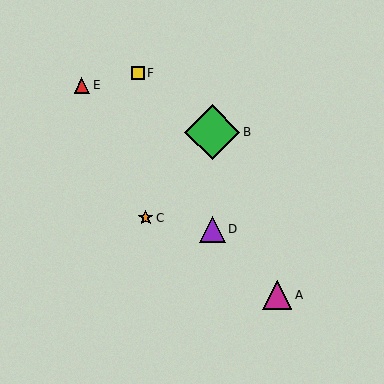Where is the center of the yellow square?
The center of the yellow square is at (138, 73).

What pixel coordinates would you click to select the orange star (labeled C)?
Click at (146, 218) to select the orange star C.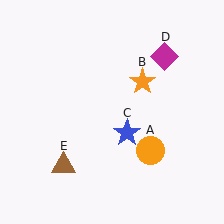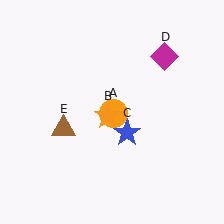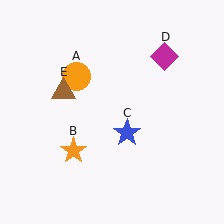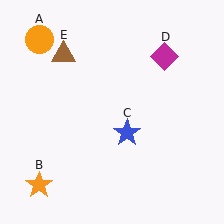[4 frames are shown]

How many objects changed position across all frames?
3 objects changed position: orange circle (object A), orange star (object B), brown triangle (object E).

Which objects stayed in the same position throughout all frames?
Blue star (object C) and magenta diamond (object D) remained stationary.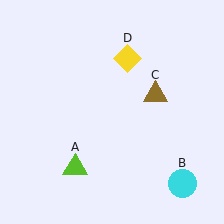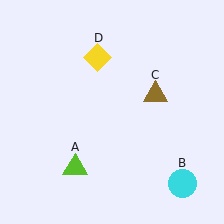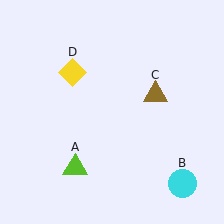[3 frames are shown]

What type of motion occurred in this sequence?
The yellow diamond (object D) rotated counterclockwise around the center of the scene.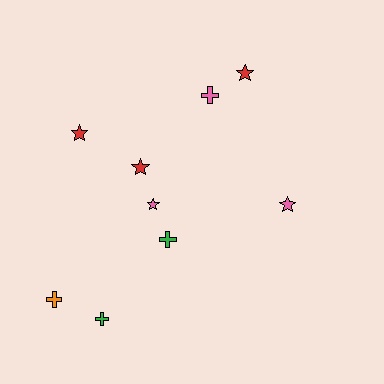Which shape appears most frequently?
Star, with 5 objects.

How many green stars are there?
There are no green stars.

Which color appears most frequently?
Pink, with 3 objects.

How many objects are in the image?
There are 9 objects.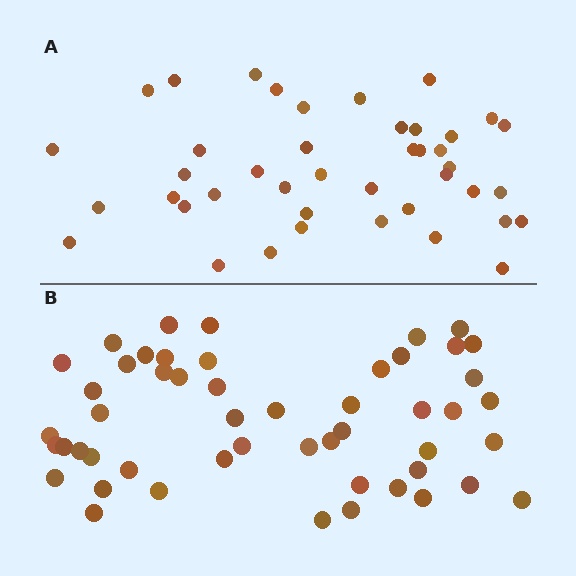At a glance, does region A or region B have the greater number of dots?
Region B (the bottom region) has more dots.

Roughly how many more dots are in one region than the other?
Region B has roughly 8 or so more dots than region A.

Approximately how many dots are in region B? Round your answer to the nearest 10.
About 50 dots. (The exact count is 51, which rounds to 50.)